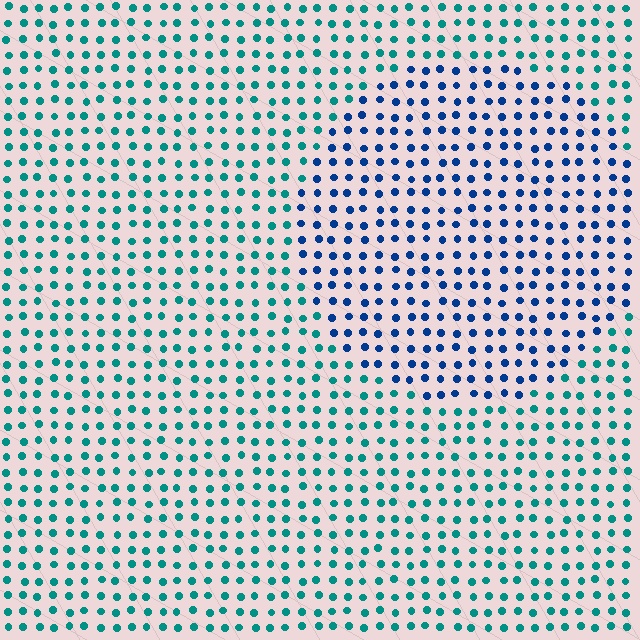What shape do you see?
I see a circle.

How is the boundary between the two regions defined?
The boundary is defined purely by a slight shift in hue (about 42 degrees). Spacing, size, and orientation are identical on both sides.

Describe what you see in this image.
The image is filled with small teal elements in a uniform arrangement. A circle-shaped region is visible where the elements are tinted to a slightly different hue, forming a subtle color boundary.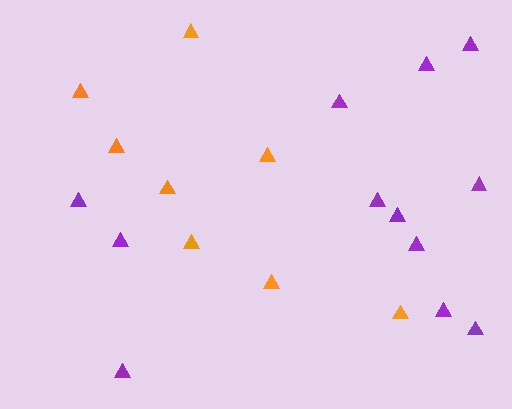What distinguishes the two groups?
There are 2 groups: one group of purple triangles (12) and one group of orange triangles (8).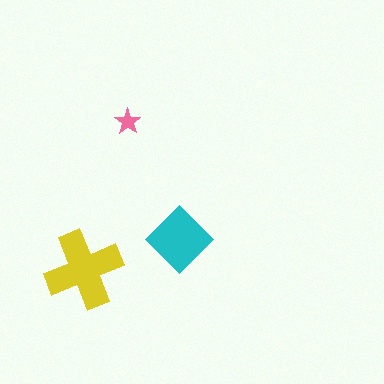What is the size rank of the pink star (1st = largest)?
3rd.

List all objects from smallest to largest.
The pink star, the cyan diamond, the yellow cross.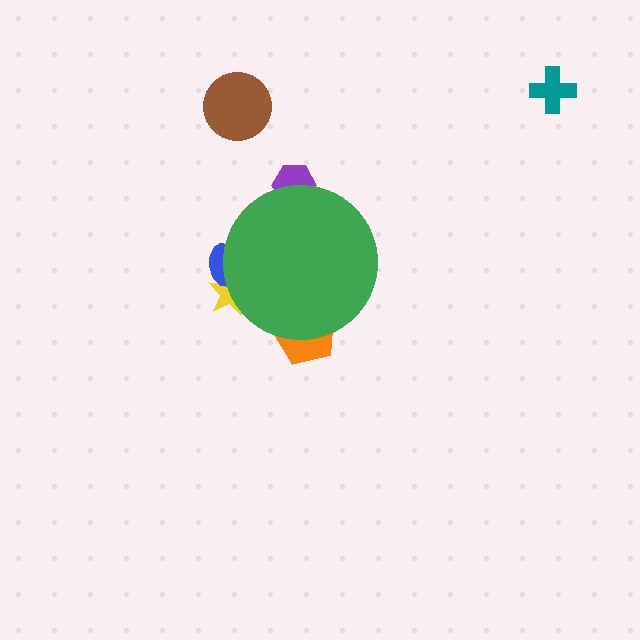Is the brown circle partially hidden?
No, the brown circle is fully visible.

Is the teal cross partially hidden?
No, the teal cross is fully visible.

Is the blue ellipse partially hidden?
Yes, the blue ellipse is partially hidden behind the green circle.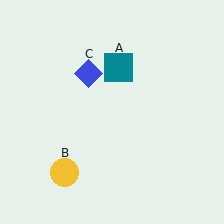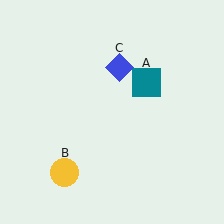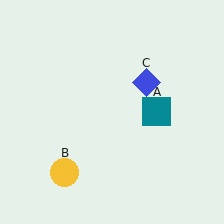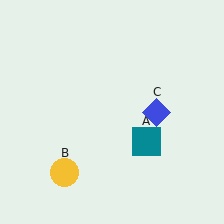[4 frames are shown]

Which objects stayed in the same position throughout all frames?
Yellow circle (object B) remained stationary.